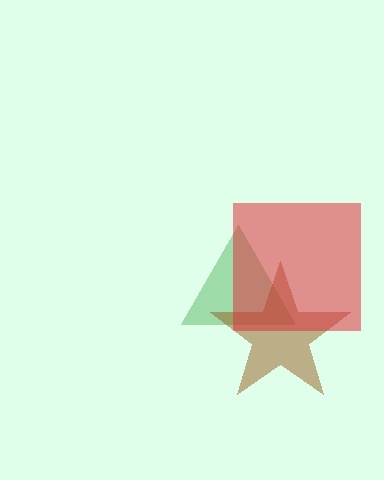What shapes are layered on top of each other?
The layered shapes are: a green triangle, a brown star, a red square.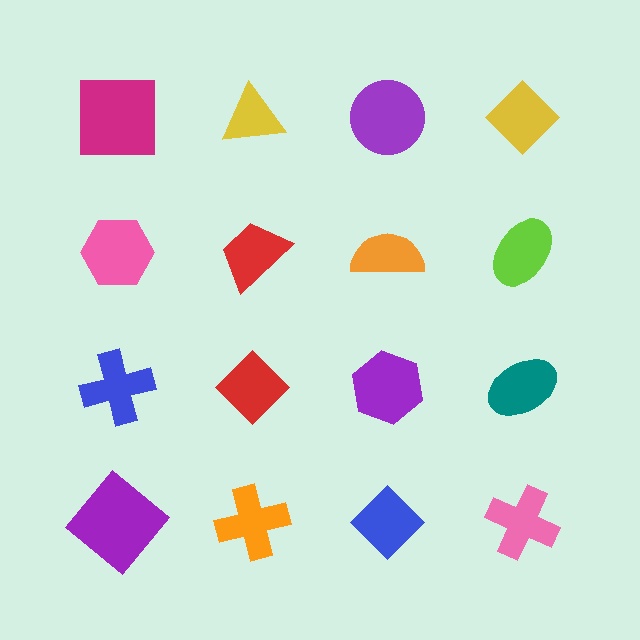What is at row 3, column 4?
A teal ellipse.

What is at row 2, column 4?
A lime ellipse.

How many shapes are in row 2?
4 shapes.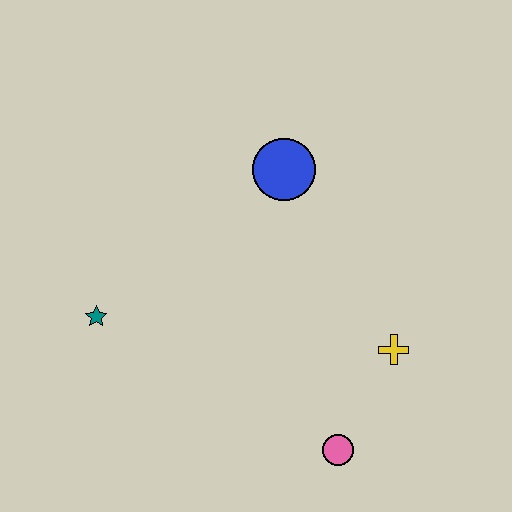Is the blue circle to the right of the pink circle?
No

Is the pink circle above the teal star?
No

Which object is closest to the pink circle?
The yellow cross is closest to the pink circle.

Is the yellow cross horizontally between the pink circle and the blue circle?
No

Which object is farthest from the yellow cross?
The teal star is farthest from the yellow cross.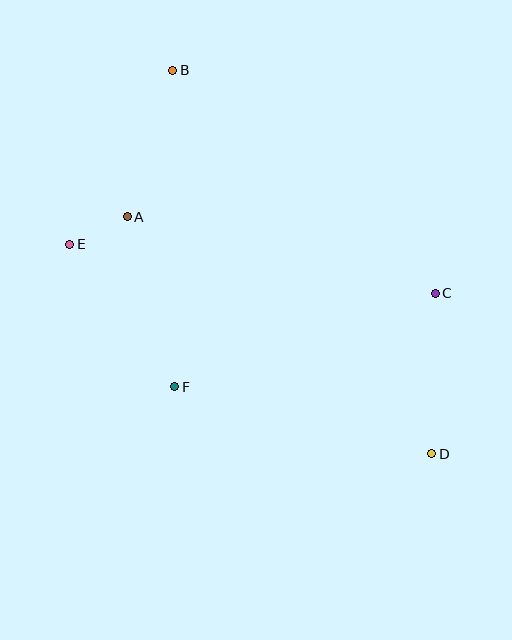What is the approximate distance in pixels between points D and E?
The distance between D and E is approximately 418 pixels.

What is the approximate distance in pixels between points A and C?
The distance between A and C is approximately 317 pixels.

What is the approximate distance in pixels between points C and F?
The distance between C and F is approximately 277 pixels.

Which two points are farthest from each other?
Points B and D are farthest from each other.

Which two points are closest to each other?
Points A and E are closest to each other.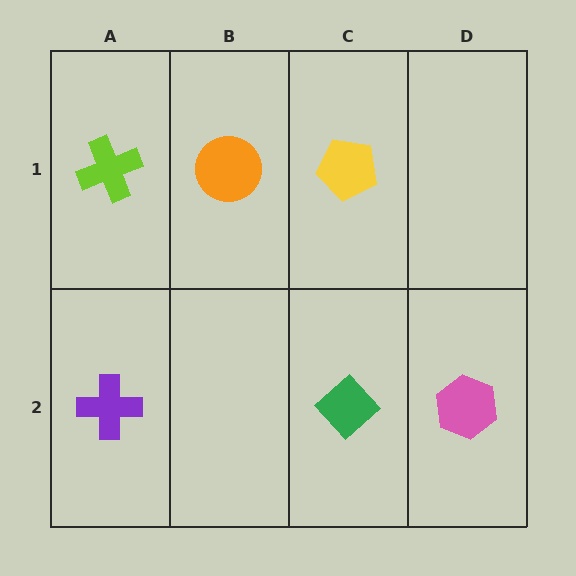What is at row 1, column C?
A yellow pentagon.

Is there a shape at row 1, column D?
No, that cell is empty.